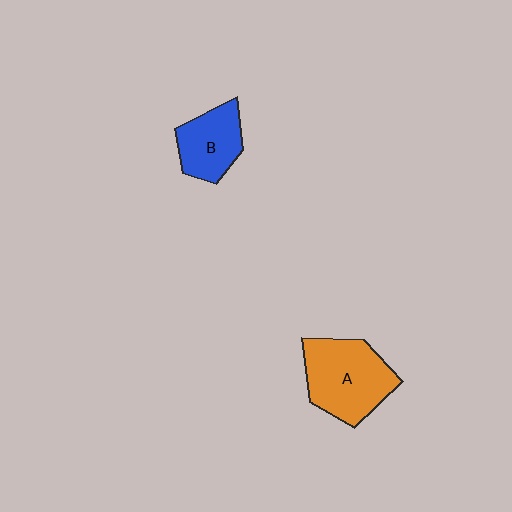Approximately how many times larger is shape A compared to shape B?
Approximately 1.5 times.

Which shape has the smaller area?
Shape B (blue).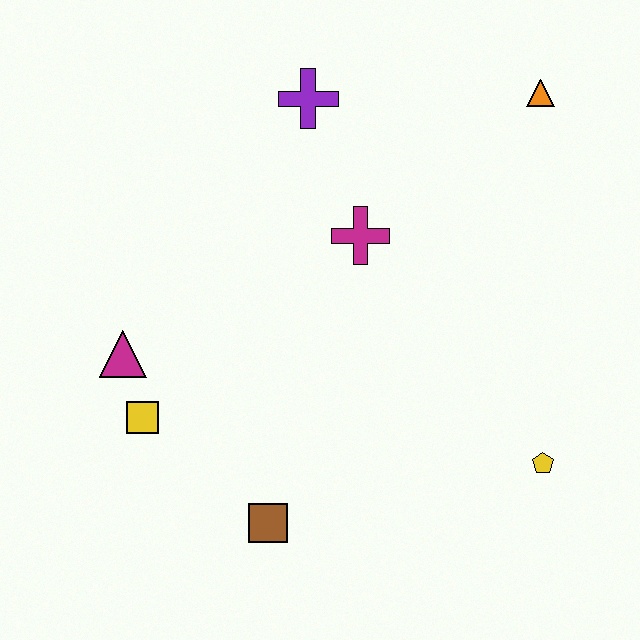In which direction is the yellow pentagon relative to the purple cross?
The yellow pentagon is below the purple cross.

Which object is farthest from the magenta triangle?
The orange triangle is farthest from the magenta triangle.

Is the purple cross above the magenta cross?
Yes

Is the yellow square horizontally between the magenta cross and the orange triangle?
No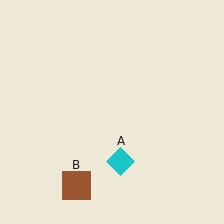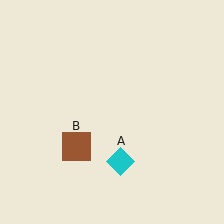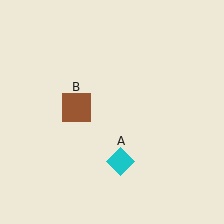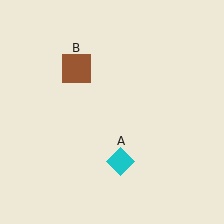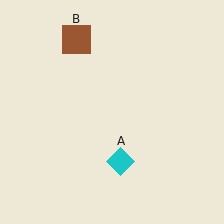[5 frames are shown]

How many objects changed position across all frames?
1 object changed position: brown square (object B).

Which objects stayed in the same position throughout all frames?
Cyan diamond (object A) remained stationary.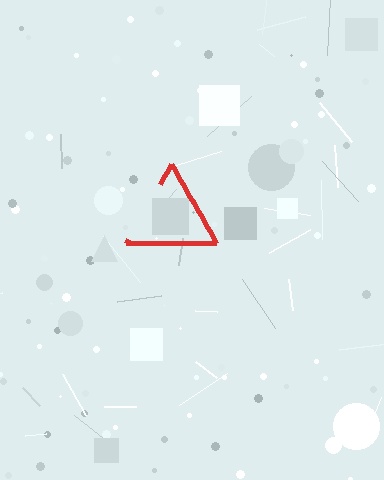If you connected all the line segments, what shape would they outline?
They would outline a triangle.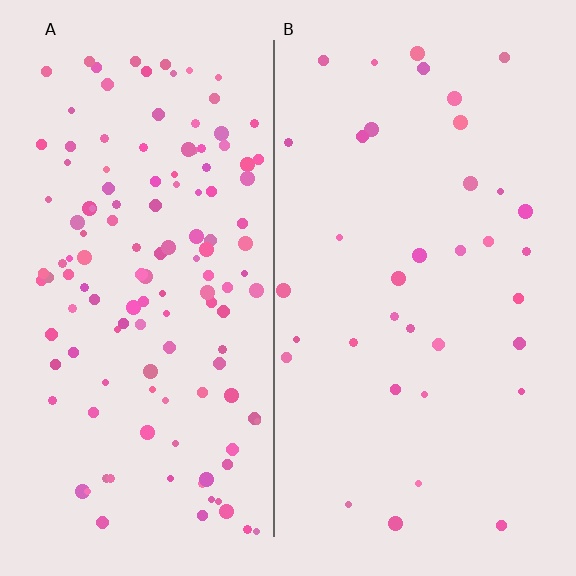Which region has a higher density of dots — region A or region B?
A (the left).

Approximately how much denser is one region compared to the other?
Approximately 3.6× — region A over region B.